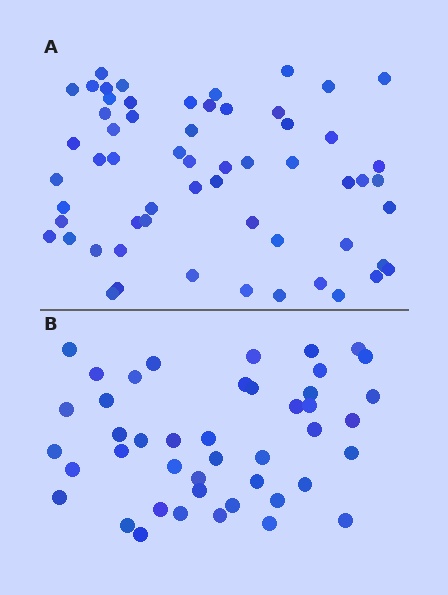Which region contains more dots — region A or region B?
Region A (the top region) has more dots.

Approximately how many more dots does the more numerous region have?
Region A has approximately 15 more dots than region B.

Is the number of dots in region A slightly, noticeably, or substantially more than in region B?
Region A has noticeably more, but not dramatically so. The ratio is roughly 1.3 to 1.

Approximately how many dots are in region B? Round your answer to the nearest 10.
About 40 dots. (The exact count is 44, which rounds to 40.)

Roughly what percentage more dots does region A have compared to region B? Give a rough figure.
About 35% more.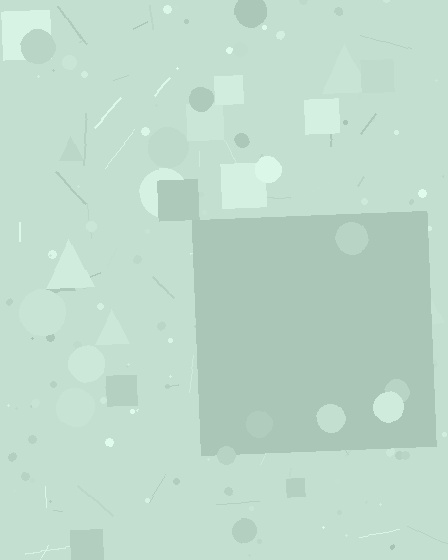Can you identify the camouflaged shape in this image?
The camouflaged shape is a square.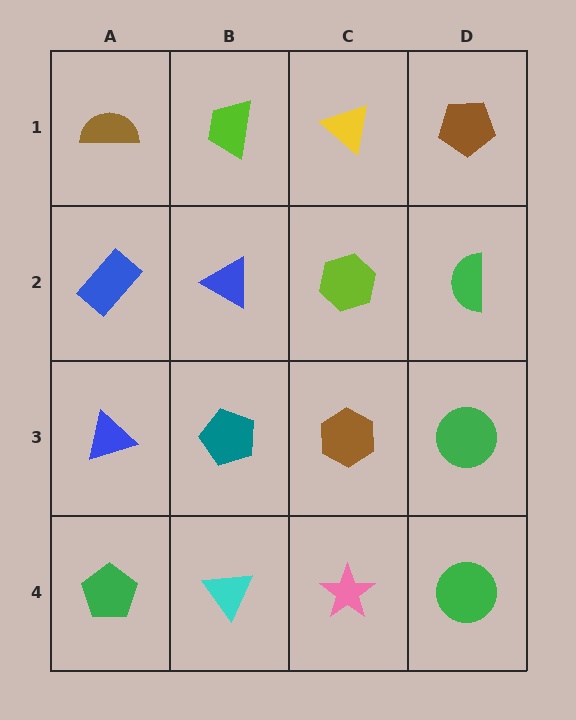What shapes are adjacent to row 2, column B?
A lime trapezoid (row 1, column B), a teal pentagon (row 3, column B), a blue rectangle (row 2, column A), a lime hexagon (row 2, column C).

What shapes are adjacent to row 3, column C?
A lime hexagon (row 2, column C), a pink star (row 4, column C), a teal pentagon (row 3, column B), a green circle (row 3, column D).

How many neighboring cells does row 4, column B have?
3.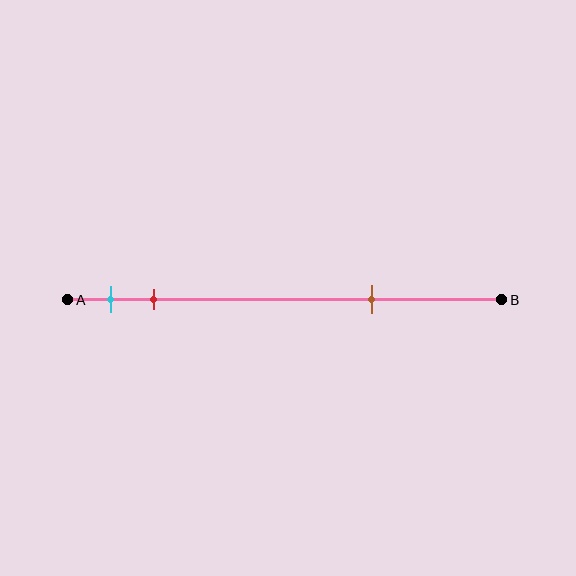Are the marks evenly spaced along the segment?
No, the marks are not evenly spaced.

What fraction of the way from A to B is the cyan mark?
The cyan mark is approximately 10% (0.1) of the way from A to B.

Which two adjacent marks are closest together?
The cyan and red marks are the closest adjacent pair.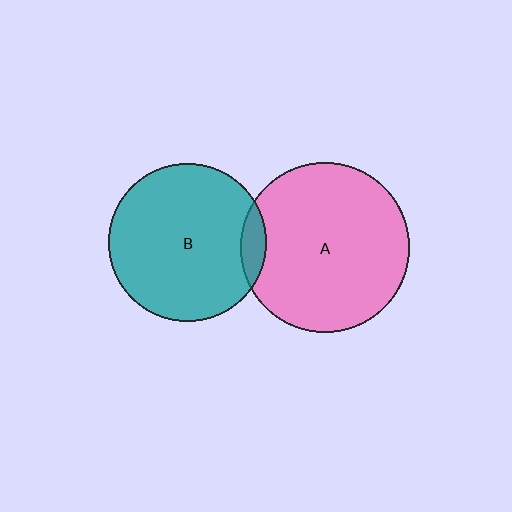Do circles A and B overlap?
Yes.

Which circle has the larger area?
Circle A (pink).